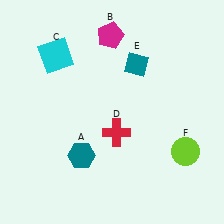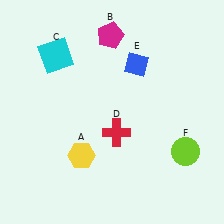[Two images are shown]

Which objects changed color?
A changed from teal to yellow. E changed from teal to blue.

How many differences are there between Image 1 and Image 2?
There are 2 differences between the two images.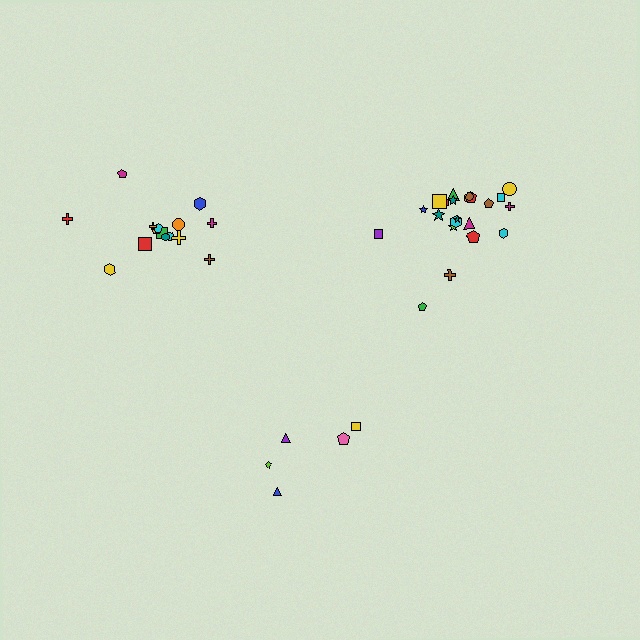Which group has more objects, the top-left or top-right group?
The top-right group.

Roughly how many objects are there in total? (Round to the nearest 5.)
Roughly 40 objects in total.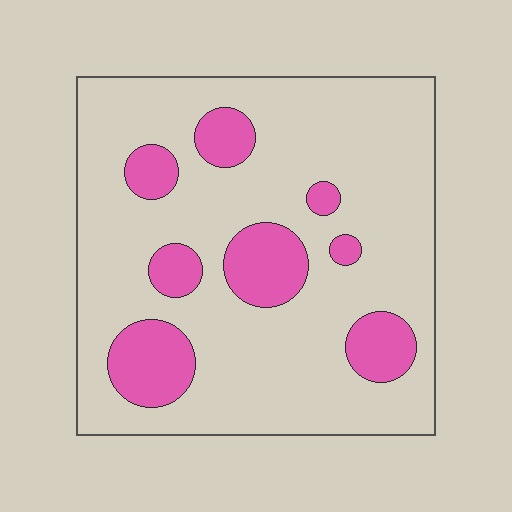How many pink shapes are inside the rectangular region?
8.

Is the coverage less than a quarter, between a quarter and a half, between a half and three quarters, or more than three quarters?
Less than a quarter.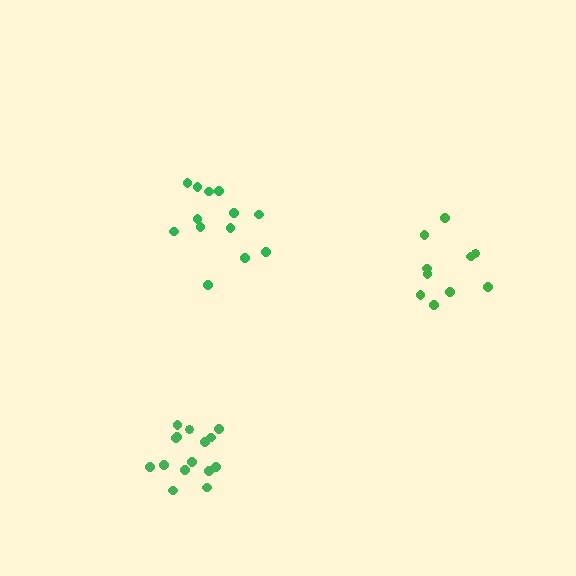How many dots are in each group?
Group 1: 13 dots, Group 2: 15 dots, Group 3: 10 dots (38 total).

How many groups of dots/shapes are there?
There are 3 groups.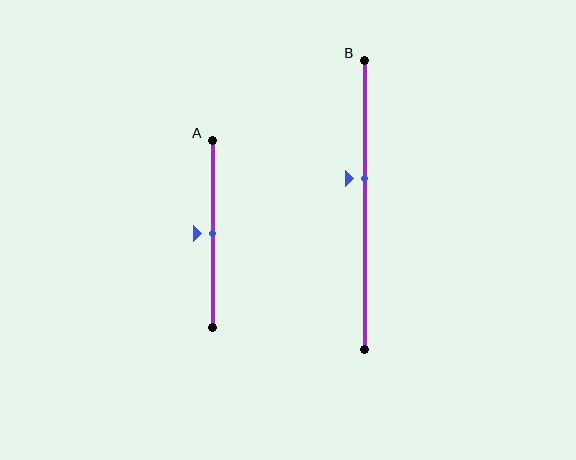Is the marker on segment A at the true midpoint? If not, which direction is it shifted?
Yes, the marker on segment A is at the true midpoint.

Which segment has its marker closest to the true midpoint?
Segment A has its marker closest to the true midpoint.